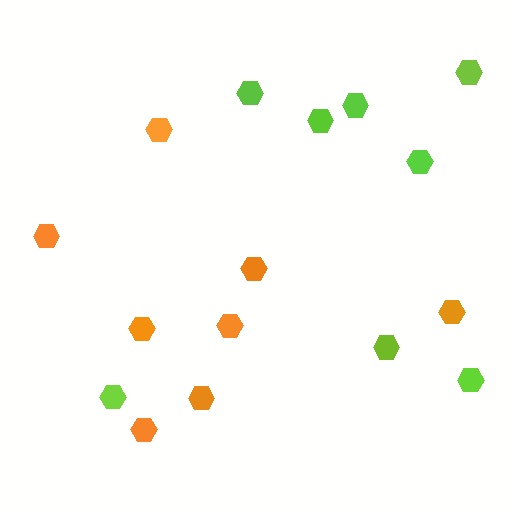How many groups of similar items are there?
There are 2 groups: one group of orange hexagons (8) and one group of lime hexagons (8).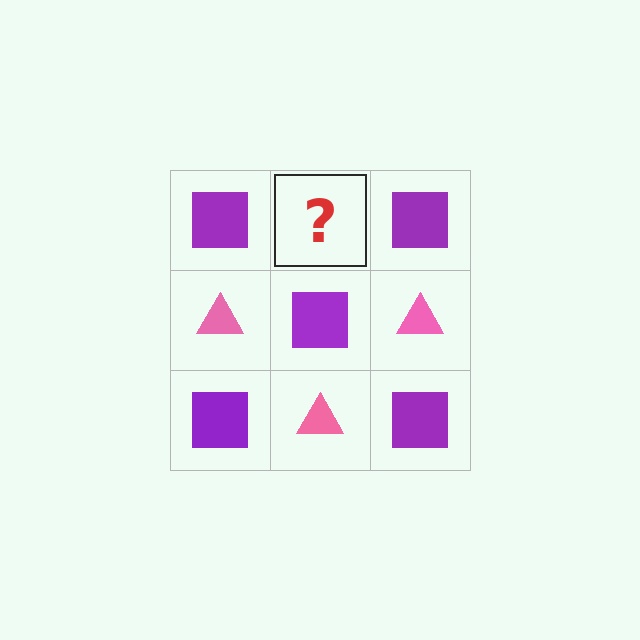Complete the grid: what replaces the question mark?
The question mark should be replaced with a pink triangle.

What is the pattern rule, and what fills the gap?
The rule is that it alternates purple square and pink triangle in a checkerboard pattern. The gap should be filled with a pink triangle.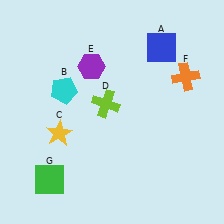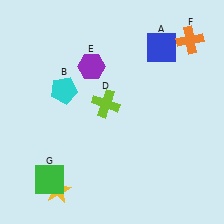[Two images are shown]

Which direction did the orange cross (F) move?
The orange cross (F) moved up.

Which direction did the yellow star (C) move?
The yellow star (C) moved down.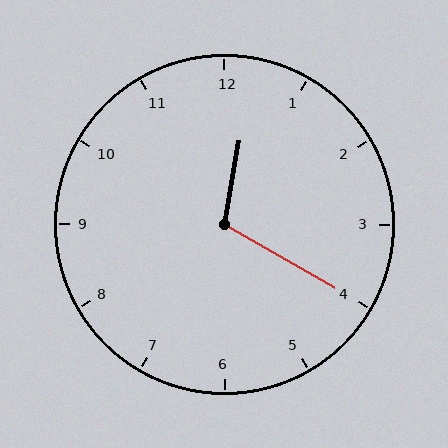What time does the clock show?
12:20.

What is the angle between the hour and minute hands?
Approximately 110 degrees.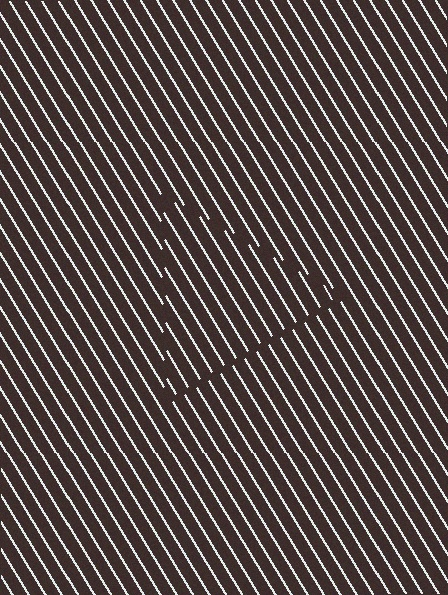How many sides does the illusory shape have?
3 sides — the line-ends trace a triangle.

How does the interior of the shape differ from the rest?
The interior of the shape contains the same grating, shifted by half a period — the contour is defined by the phase discontinuity where line-ends from the inner and outer gratings abut.